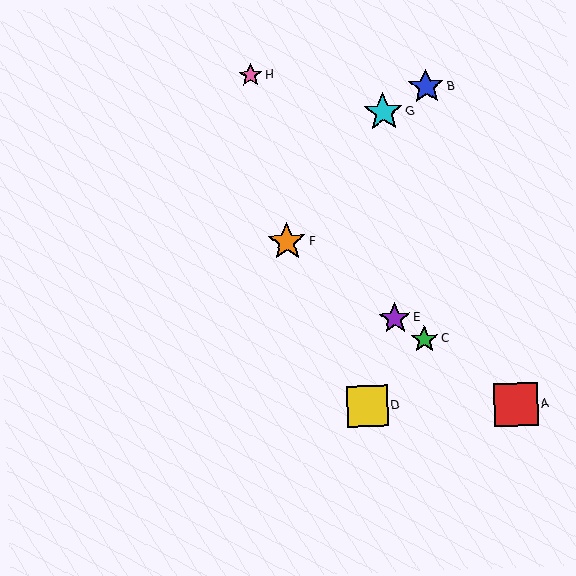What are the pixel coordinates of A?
Object A is at (516, 405).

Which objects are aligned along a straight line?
Objects A, C, E, F are aligned along a straight line.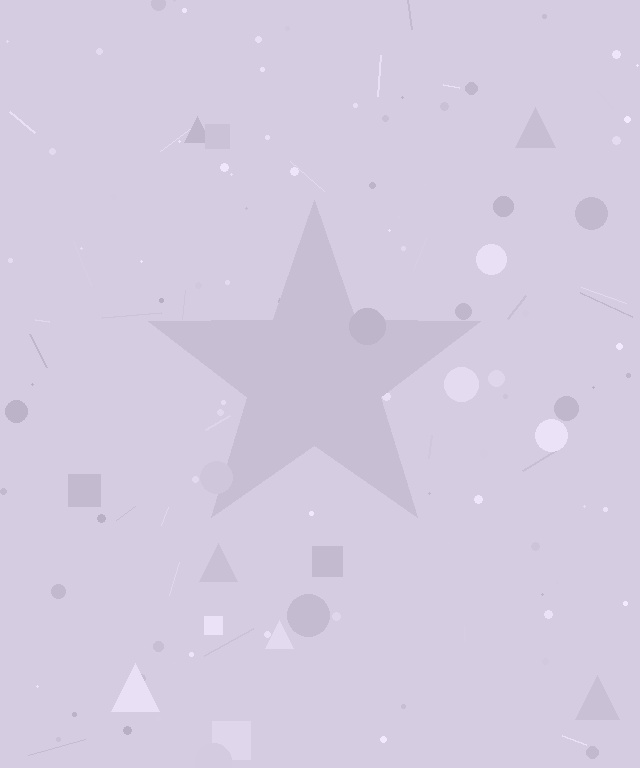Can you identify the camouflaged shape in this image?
The camouflaged shape is a star.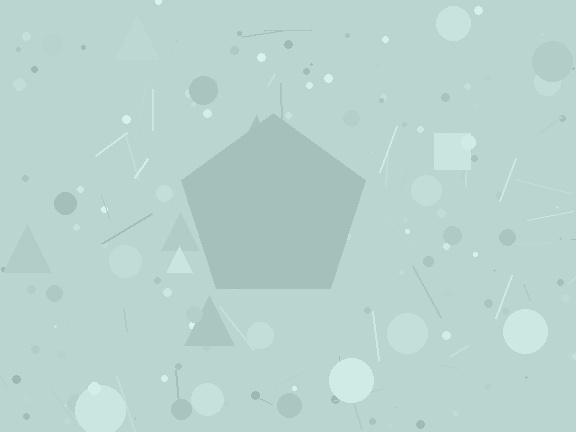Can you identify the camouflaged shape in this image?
The camouflaged shape is a pentagon.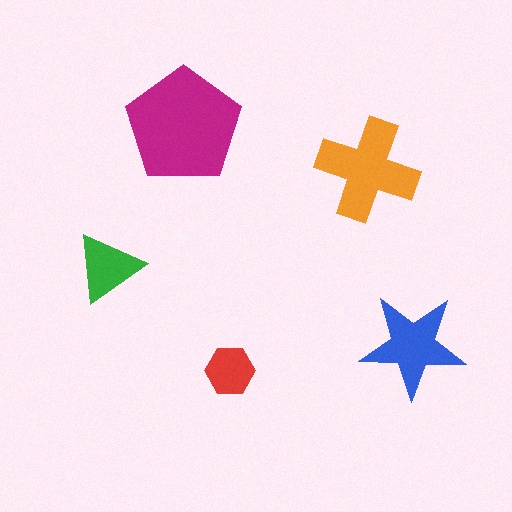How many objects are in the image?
There are 5 objects in the image.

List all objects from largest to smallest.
The magenta pentagon, the orange cross, the blue star, the green triangle, the red hexagon.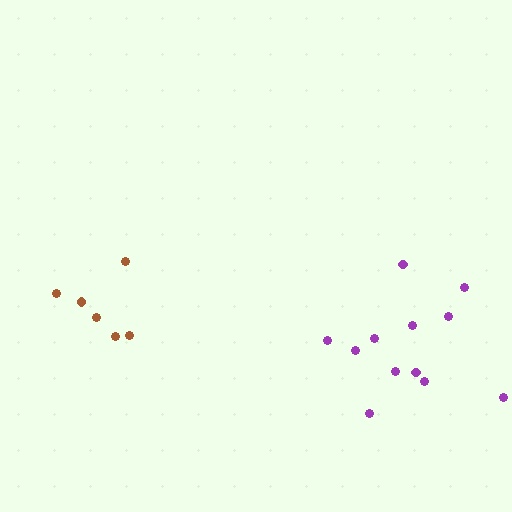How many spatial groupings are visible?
There are 2 spatial groupings.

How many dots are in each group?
Group 1: 12 dots, Group 2: 6 dots (18 total).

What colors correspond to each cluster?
The clusters are colored: purple, brown.